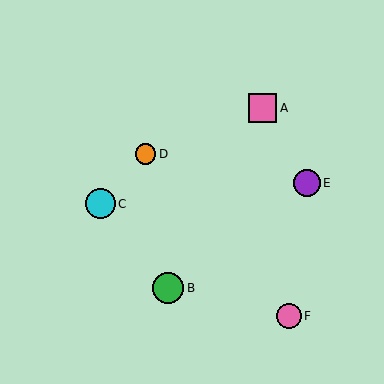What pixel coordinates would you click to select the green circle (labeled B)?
Click at (168, 288) to select the green circle B.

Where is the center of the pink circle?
The center of the pink circle is at (289, 316).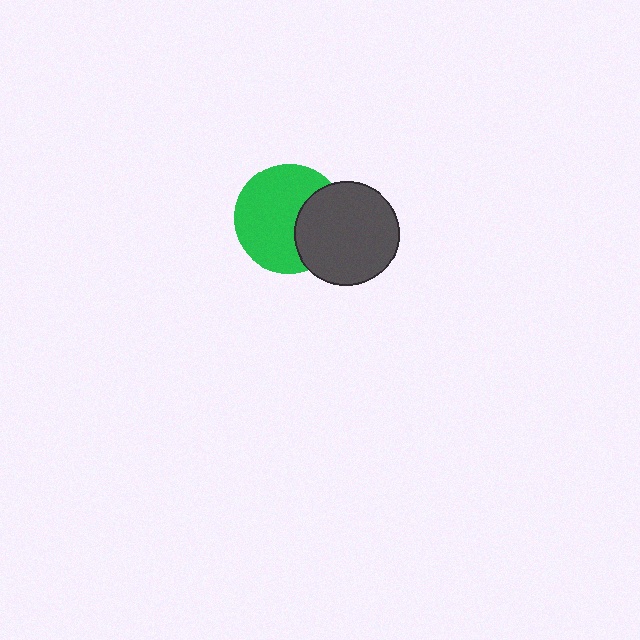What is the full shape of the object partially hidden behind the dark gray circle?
The partially hidden object is a green circle.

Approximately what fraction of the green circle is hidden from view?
Roughly 32% of the green circle is hidden behind the dark gray circle.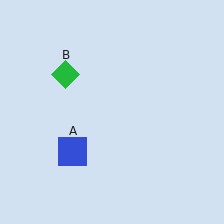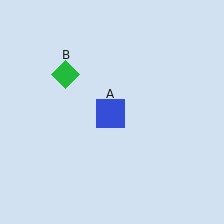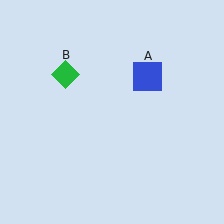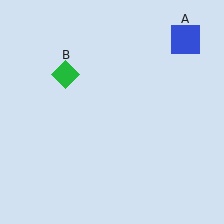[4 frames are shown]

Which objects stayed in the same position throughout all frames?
Green diamond (object B) remained stationary.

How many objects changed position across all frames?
1 object changed position: blue square (object A).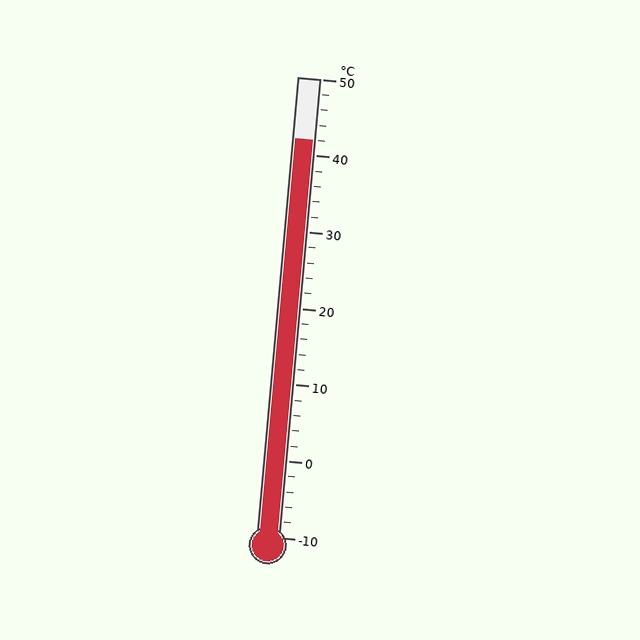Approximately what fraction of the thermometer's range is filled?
The thermometer is filled to approximately 85% of its range.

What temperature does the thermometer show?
The thermometer shows approximately 42°C.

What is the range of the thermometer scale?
The thermometer scale ranges from -10°C to 50°C.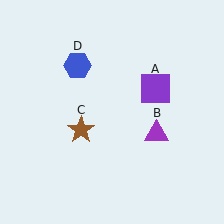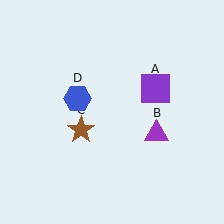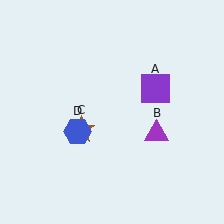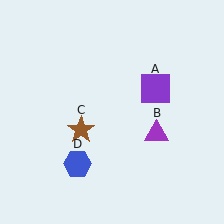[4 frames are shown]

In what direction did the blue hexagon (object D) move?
The blue hexagon (object D) moved down.